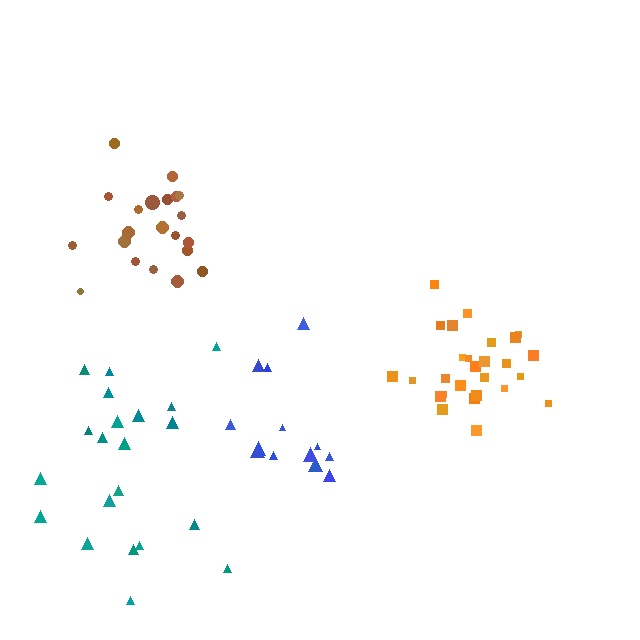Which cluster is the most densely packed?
Orange.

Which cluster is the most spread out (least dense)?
Teal.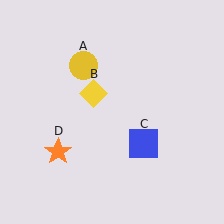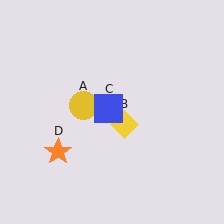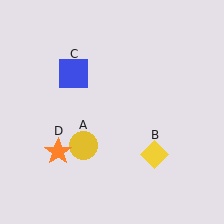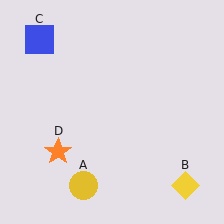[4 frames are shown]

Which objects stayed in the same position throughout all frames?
Orange star (object D) remained stationary.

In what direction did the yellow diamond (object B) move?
The yellow diamond (object B) moved down and to the right.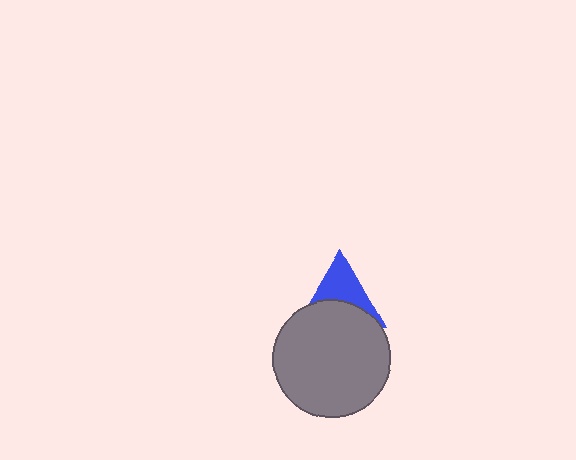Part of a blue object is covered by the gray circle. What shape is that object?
It is a triangle.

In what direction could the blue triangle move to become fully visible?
The blue triangle could move up. That would shift it out from behind the gray circle entirely.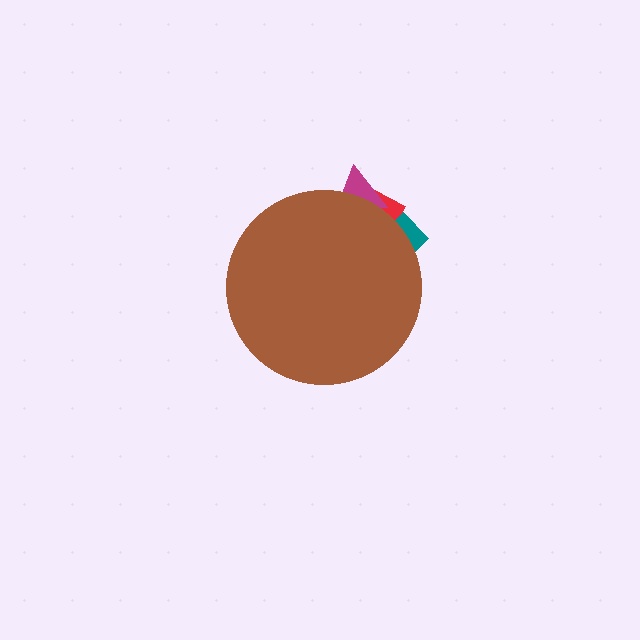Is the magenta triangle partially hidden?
Yes, the magenta triangle is partially hidden behind the brown circle.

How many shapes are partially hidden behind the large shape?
3 shapes are partially hidden.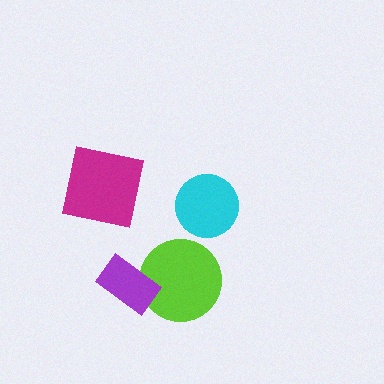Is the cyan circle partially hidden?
No, no other shape covers it.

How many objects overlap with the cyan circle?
0 objects overlap with the cyan circle.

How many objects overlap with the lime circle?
1 object overlaps with the lime circle.